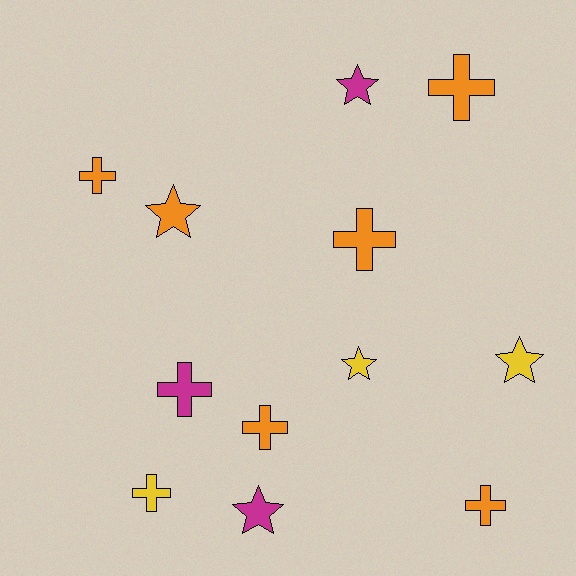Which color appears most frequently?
Orange, with 6 objects.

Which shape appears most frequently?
Cross, with 7 objects.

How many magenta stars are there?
There are 2 magenta stars.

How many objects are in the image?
There are 12 objects.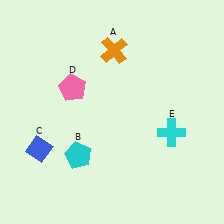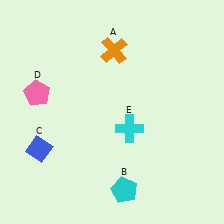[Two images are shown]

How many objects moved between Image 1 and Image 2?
3 objects moved between the two images.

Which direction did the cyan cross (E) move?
The cyan cross (E) moved left.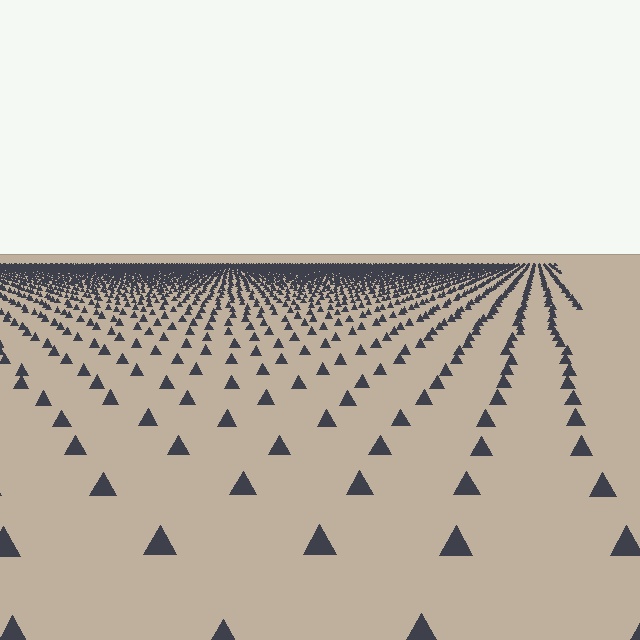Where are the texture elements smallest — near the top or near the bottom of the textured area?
Near the top.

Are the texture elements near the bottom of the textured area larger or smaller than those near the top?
Larger. Near the bottom, elements are closer to the viewer and appear at a bigger on-screen size.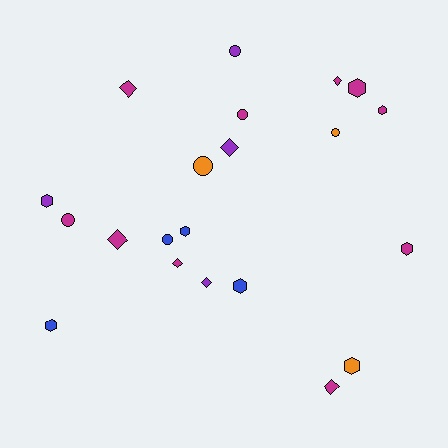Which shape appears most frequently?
Hexagon, with 8 objects.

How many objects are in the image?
There are 21 objects.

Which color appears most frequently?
Magenta, with 10 objects.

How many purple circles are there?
There is 1 purple circle.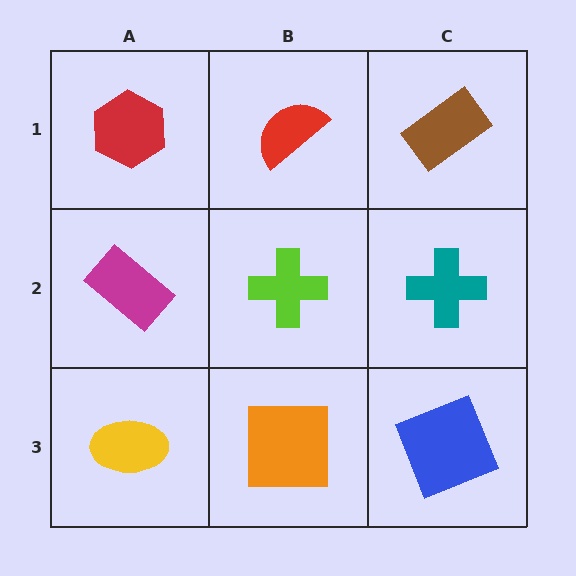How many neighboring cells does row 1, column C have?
2.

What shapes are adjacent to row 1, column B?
A lime cross (row 2, column B), a red hexagon (row 1, column A), a brown rectangle (row 1, column C).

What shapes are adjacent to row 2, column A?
A red hexagon (row 1, column A), a yellow ellipse (row 3, column A), a lime cross (row 2, column B).